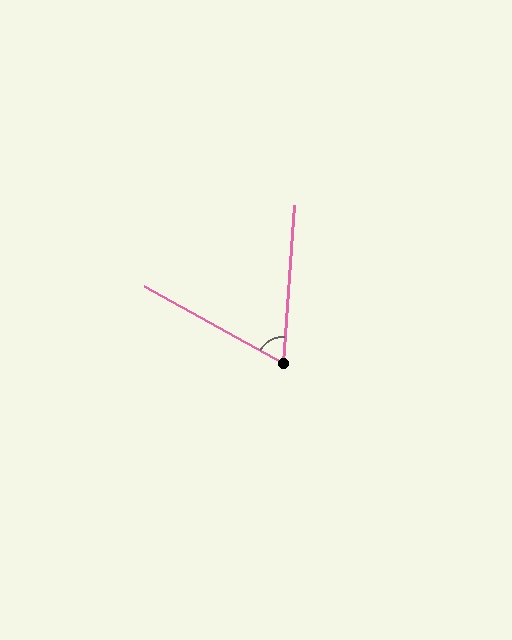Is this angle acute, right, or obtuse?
It is acute.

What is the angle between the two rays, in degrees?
Approximately 65 degrees.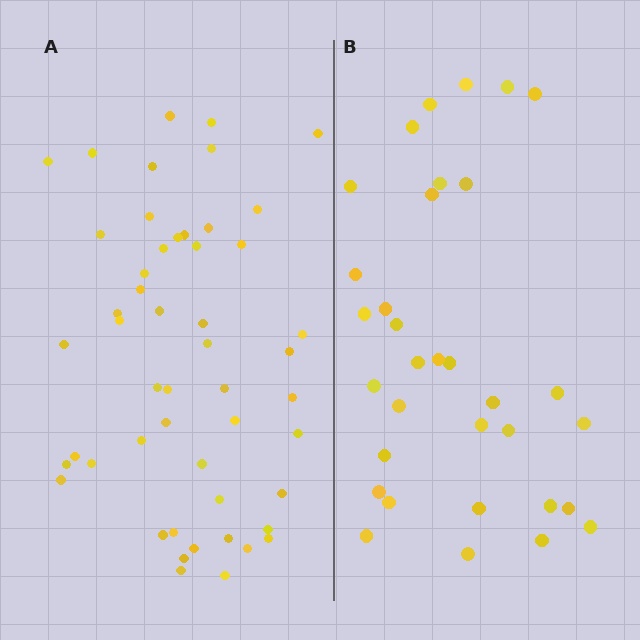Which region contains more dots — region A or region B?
Region A (the left region) has more dots.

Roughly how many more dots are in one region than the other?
Region A has approximately 20 more dots than region B.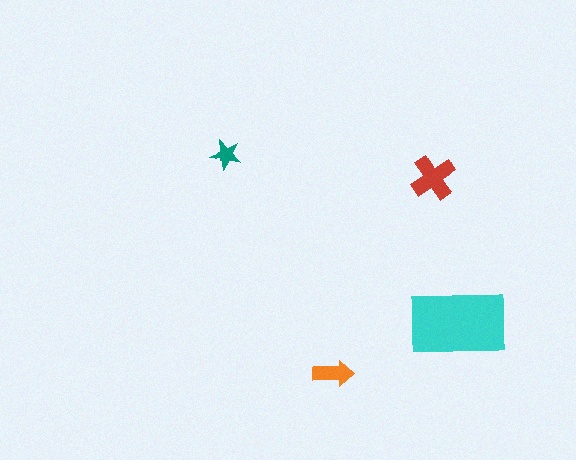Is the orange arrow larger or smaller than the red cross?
Smaller.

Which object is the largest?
The cyan rectangle.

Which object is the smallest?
The teal star.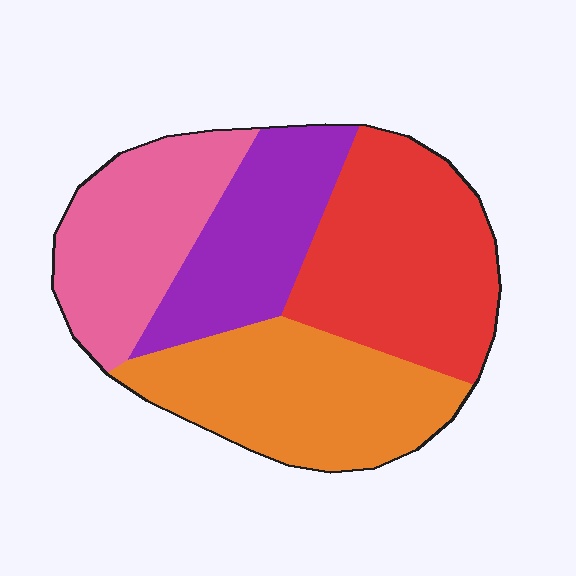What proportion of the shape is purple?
Purple covers about 20% of the shape.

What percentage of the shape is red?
Red covers around 30% of the shape.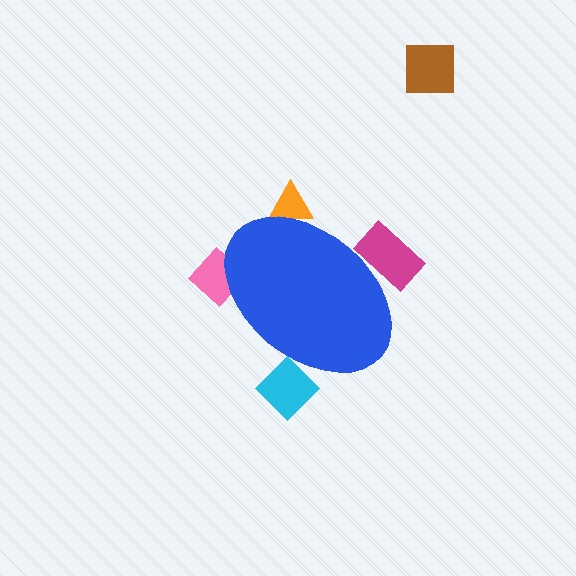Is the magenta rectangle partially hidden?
Yes, the magenta rectangle is partially hidden behind the blue ellipse.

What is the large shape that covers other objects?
A blue ellipse.